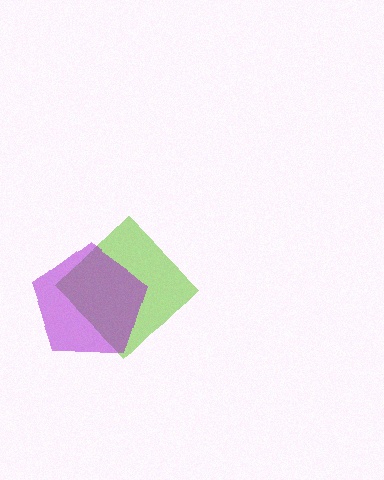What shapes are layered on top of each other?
The layered shapes are: a lime diamond, a purple pentagon.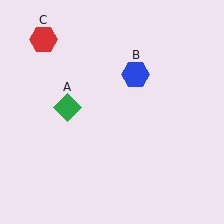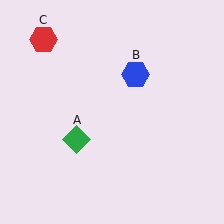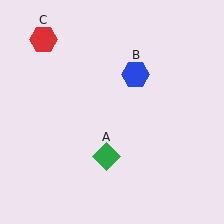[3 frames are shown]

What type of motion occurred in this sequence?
The green diamond (object A) rotated counterclockwise around the center of the scene.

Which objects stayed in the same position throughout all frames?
Blue hexagon (object B) and red hexagon (object C) remained stationary.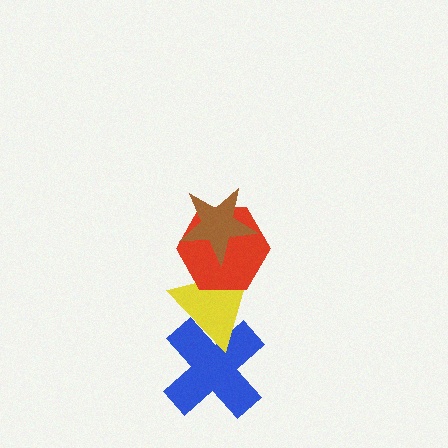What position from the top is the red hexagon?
The red hexagon is 2nd from the top.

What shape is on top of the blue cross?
The yellow triangle is on top of the blue cross.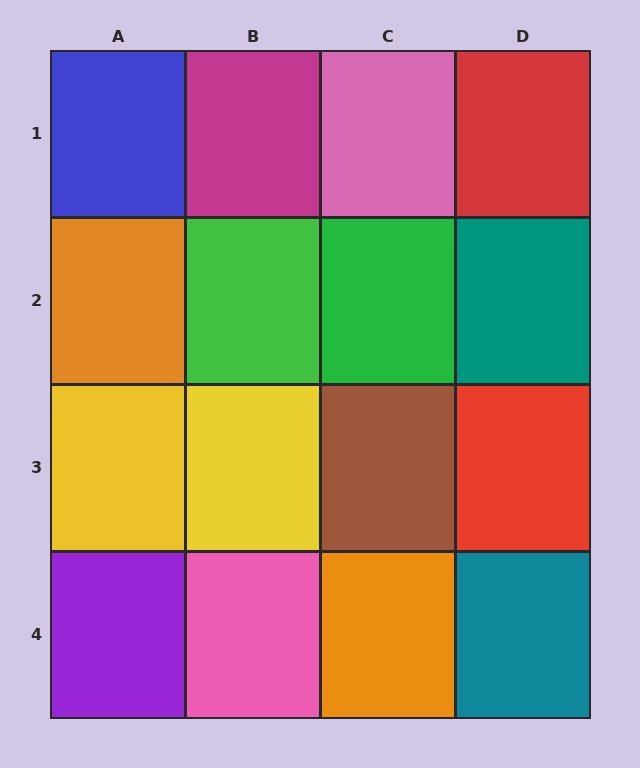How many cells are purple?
1 cell is purple.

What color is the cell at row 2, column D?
Teal.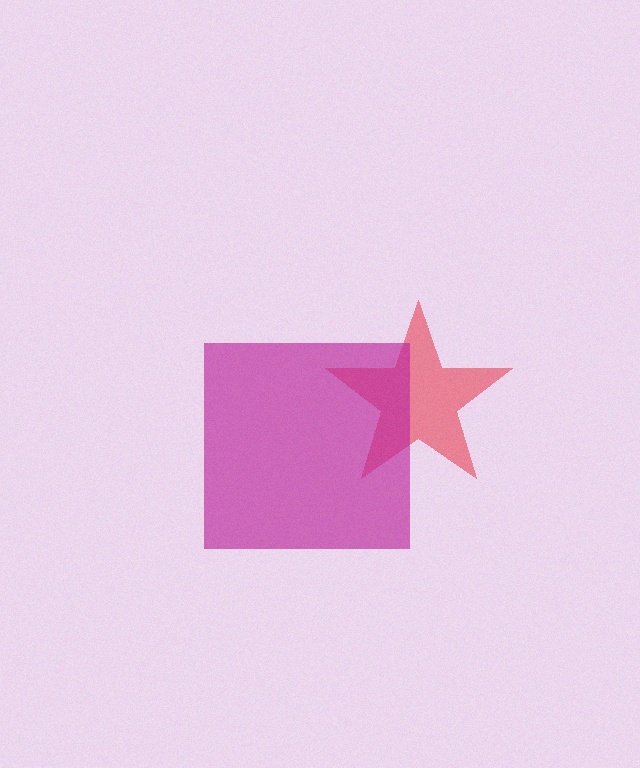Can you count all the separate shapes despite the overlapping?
Yes, there are 2 separate shapes.